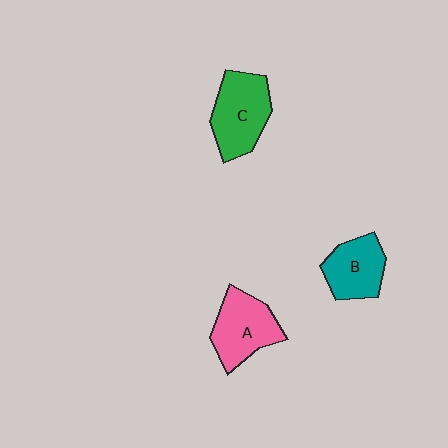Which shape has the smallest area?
Shape B (teal).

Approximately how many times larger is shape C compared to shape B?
Approximately 1.3 times.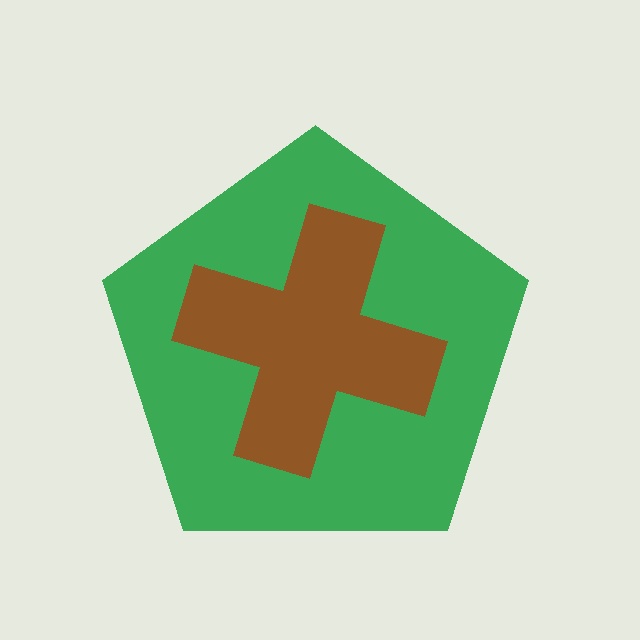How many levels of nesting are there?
2.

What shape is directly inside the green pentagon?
The brown cross.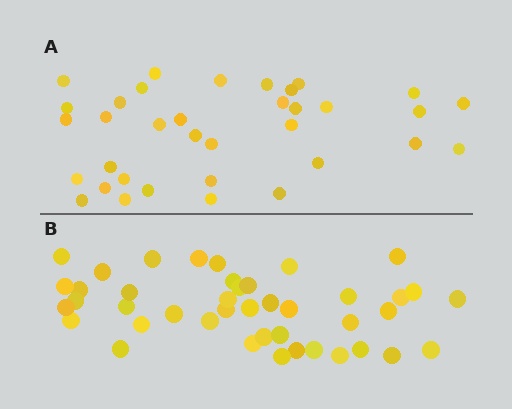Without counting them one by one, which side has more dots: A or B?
Region B (the bottom region) has more dots.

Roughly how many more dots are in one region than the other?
Region B has roughly 8 or so more dots than region A.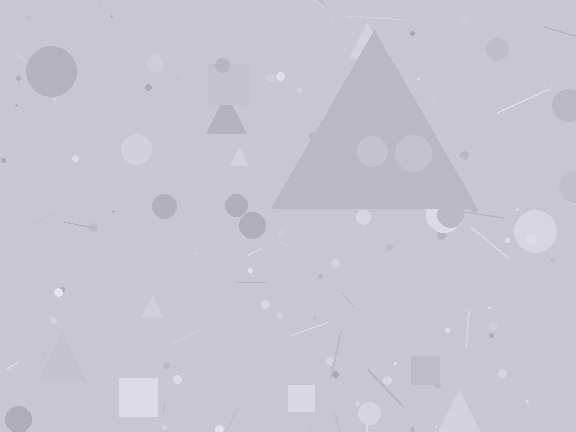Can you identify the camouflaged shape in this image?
The camouflaged shape is a triangle.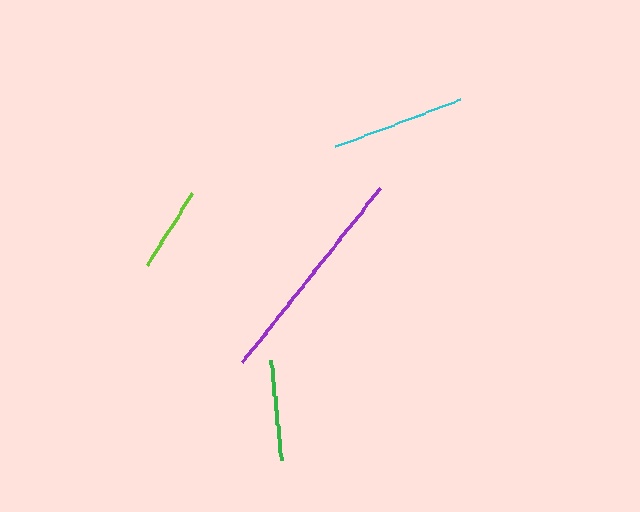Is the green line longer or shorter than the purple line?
The purple line is longer than the green line.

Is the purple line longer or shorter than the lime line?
The purple line is longer than the lime line.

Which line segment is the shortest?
The lime line is the shortest at approximately 84 pixels.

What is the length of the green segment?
The green segment is approximately 101 pixels long.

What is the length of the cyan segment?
The cyan segment is approximately 133 pixels long.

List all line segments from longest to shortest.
From longest to shortest: purple, cyan, green, lime.